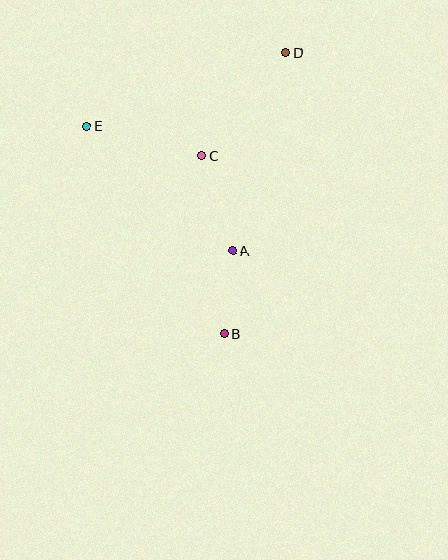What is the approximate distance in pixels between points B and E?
The distance between B and E is approximately 249 pixels.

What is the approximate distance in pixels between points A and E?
The distance between A and E is approximately 191 pixels.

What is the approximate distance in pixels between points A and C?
The distance between A and C is approximately 99 pixels.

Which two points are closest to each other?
Points A and B are closest to each other.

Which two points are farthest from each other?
Points B and D are farthest from each other.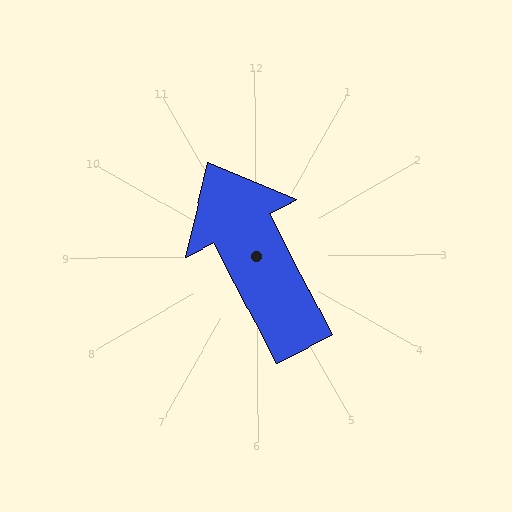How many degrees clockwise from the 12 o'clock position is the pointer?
Approximately 333 degrees.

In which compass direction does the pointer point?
Northwest.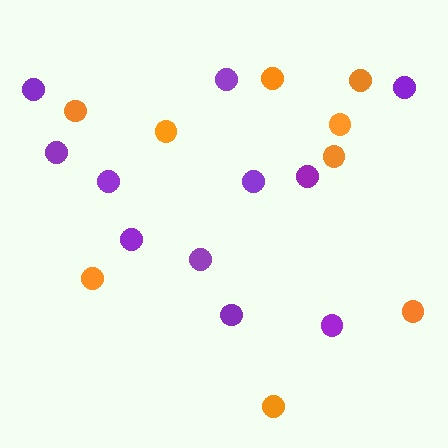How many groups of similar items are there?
There are 2 groups: one group of orange circles (9) and one group of purple circles (11).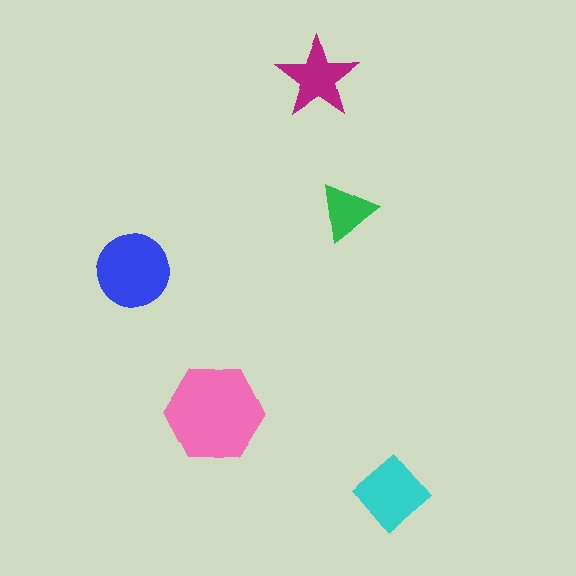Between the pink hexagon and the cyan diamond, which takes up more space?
The pink hexagon.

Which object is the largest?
The pink hexagon.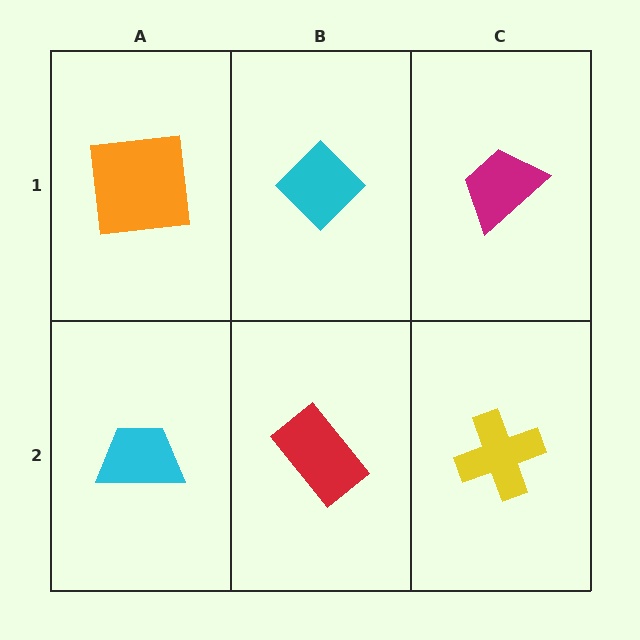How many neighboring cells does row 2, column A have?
2.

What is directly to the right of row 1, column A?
A cyan diamond.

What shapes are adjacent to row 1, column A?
A cyan trapezoid (row 2, column A), a cyan diamond (row 1, column B).